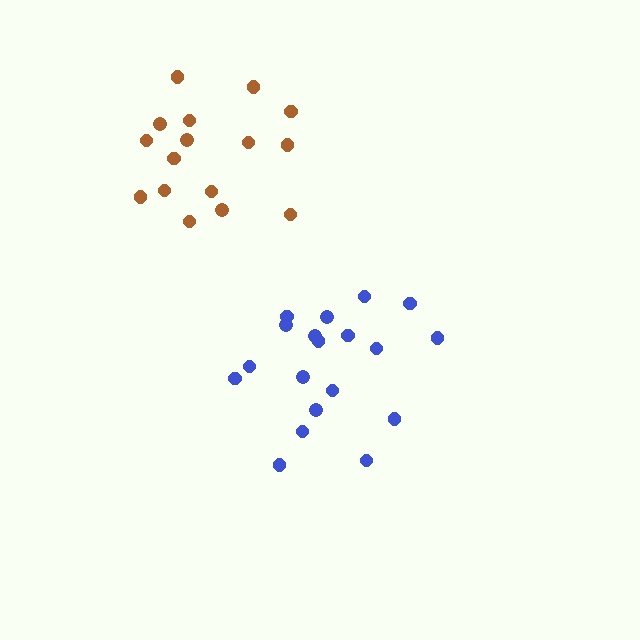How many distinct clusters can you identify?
There are 2 distinct clusters.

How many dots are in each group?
Group 1: 16 dots, Group 2: 19 dots (35 total).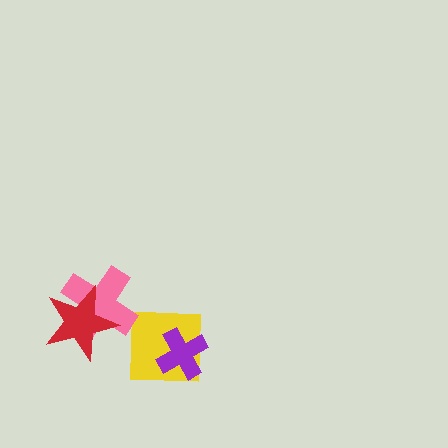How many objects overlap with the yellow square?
1 object overlaps with the yellow square.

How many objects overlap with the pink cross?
1 object overlaps with the pink cross.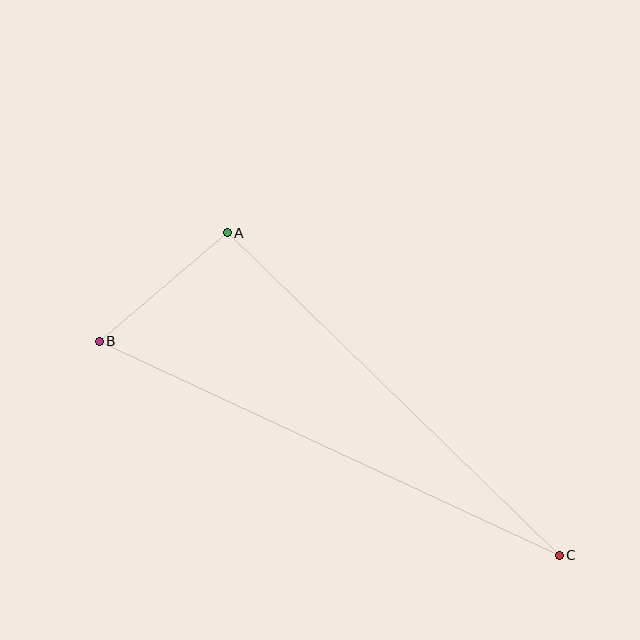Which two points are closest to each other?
Points A and B are closest to each other.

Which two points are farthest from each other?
Points B and C are farthest from each other.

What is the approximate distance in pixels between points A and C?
The distance between A and C is approximately 463 pixels.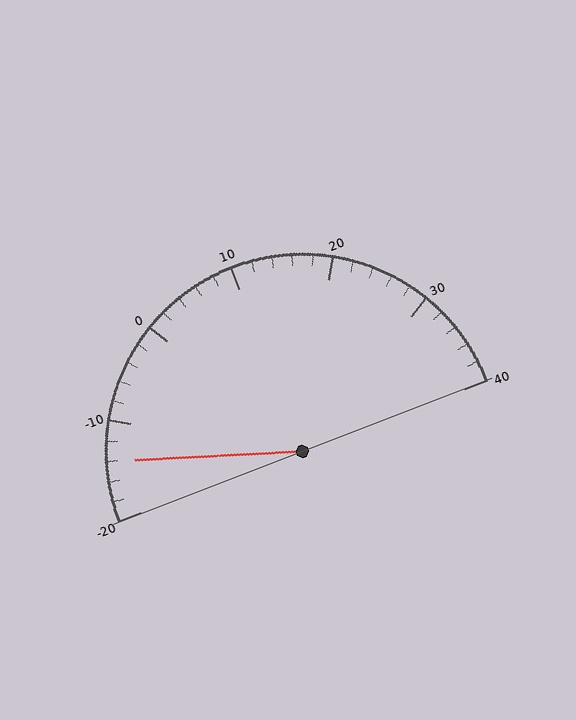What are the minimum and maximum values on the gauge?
The gauge ranges from -20 to 40.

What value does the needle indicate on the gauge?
The needle indicates approximately -14.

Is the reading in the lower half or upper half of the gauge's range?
The reading is in the lower half of the range (-20 to 40).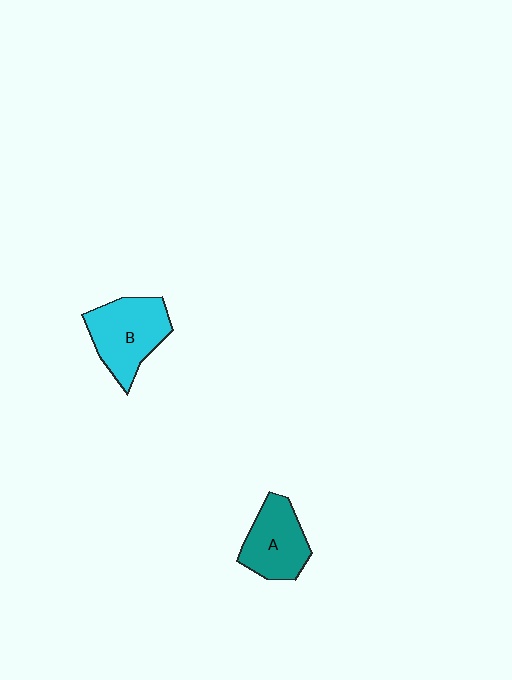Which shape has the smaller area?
Shape A (teal).